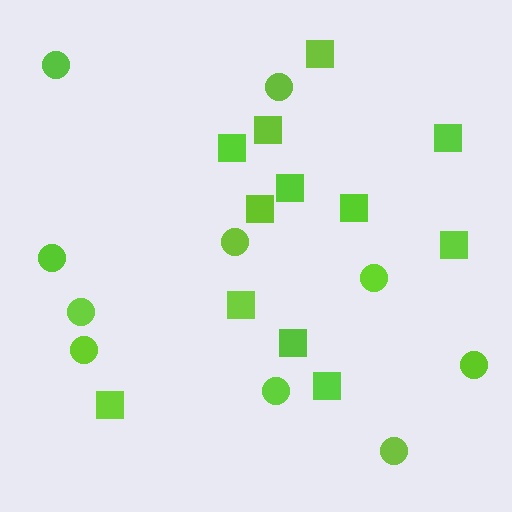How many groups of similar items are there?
There are 2 groups: one group of circles (10) and one group of squares (12).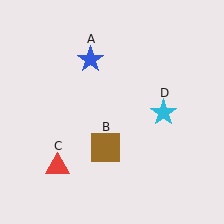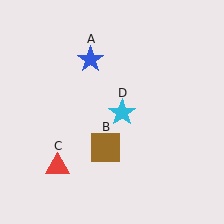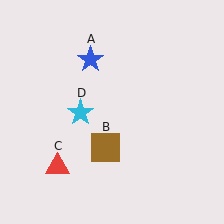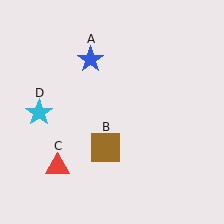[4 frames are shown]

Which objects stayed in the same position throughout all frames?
Blue star (object A) and brown square (object B) and red triangle (object C) remained stationary.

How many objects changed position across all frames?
1 object changed position: cyan star (object D).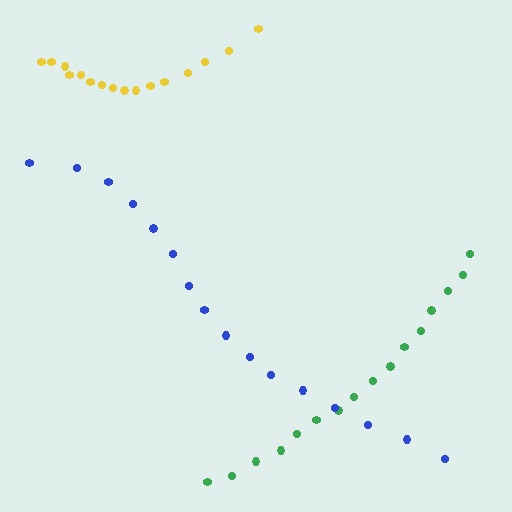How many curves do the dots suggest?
There are 3 distinct paths.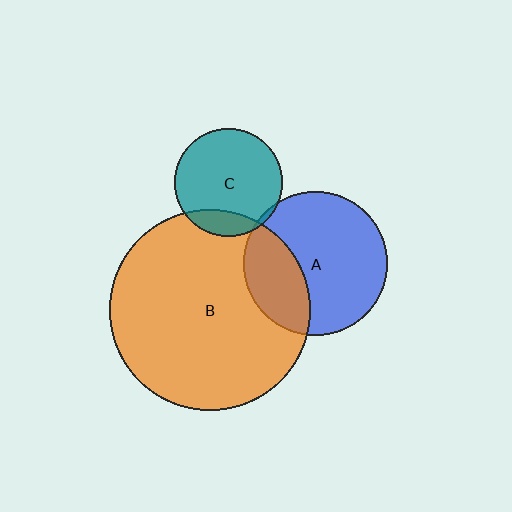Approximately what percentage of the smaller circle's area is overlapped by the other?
Approximately 30%.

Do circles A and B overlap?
Yes.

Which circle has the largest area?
Circle B (orange).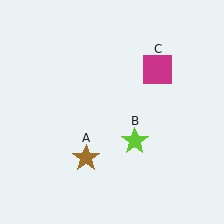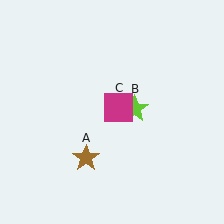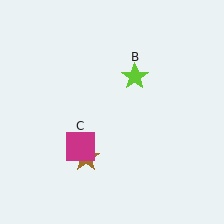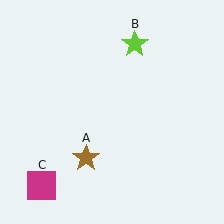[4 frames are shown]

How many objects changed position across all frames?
2 objects changed position: lime star (object B), magenta square (object C).